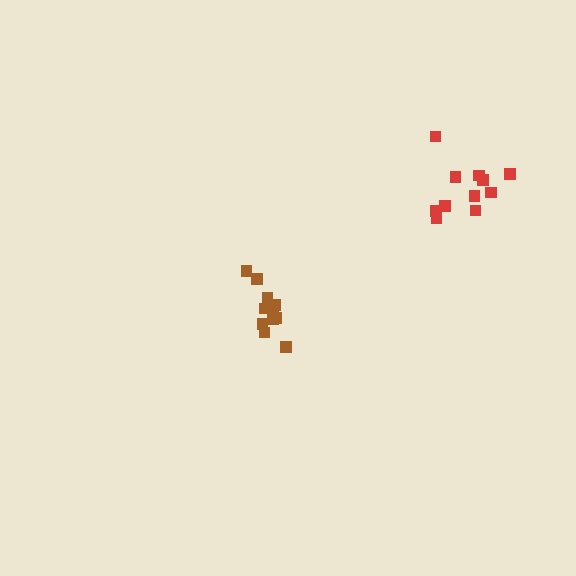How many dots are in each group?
Group 1: 12 dots, Group 2: 11 dots (23 total).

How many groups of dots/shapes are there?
There are 2 groups.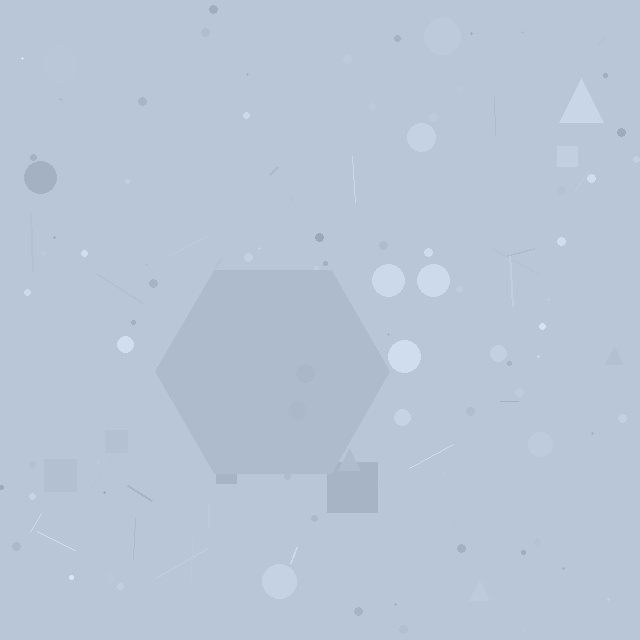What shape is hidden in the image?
A hexagon is hidden in the image.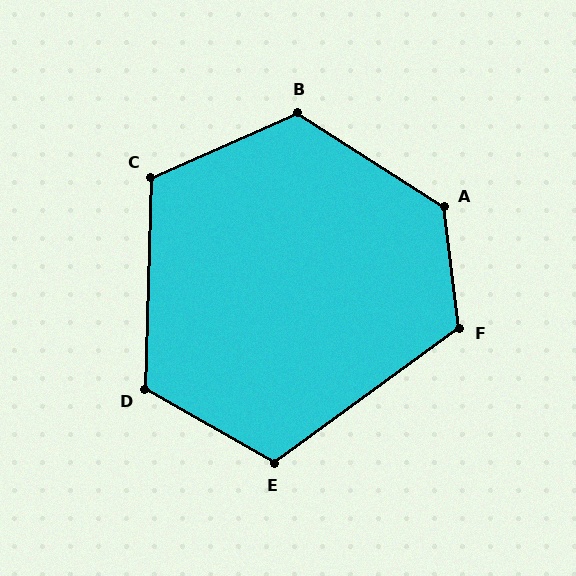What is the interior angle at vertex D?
Approximately 118 degrees (obtuse).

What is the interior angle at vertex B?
Approximately 123 degrees (obtuse).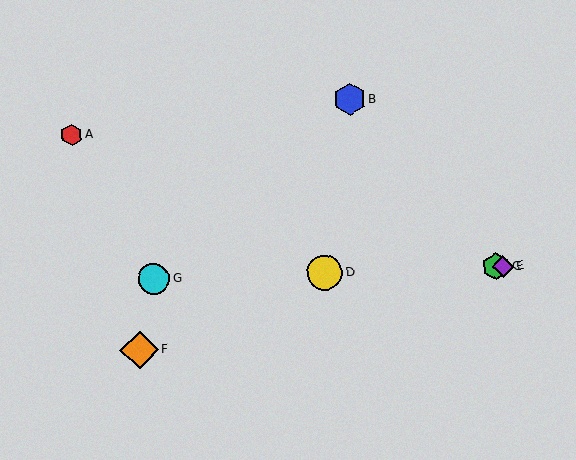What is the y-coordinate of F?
Object F is at y≈350.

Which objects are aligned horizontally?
Objects C, D, E, G are aligned horizontally.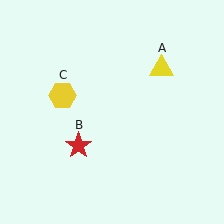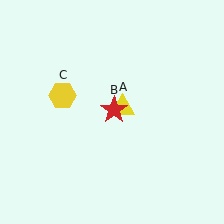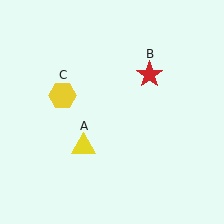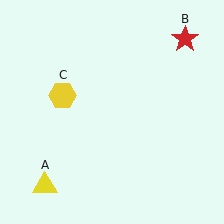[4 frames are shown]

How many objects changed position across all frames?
2 objects changed position: yellow triangle (object A), red star (object B).